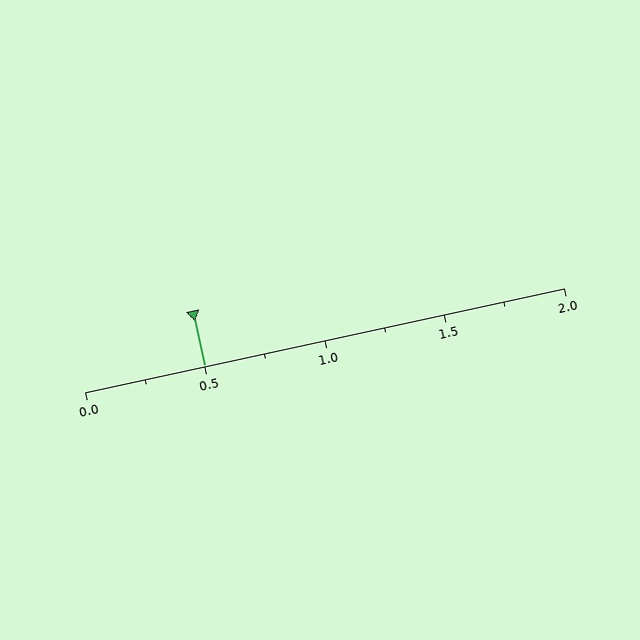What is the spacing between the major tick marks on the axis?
The major ticks are spaced 0.5 apart.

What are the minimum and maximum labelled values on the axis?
The axis runs from 0.0 to 2.0.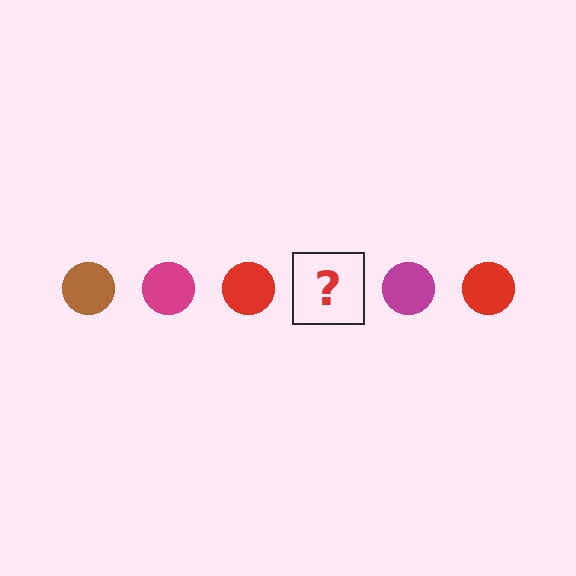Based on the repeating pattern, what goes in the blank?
The blank should be a brown circle.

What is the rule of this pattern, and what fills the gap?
The rule is that the pattern cycles through brown, magenta, red circles. The gap should be filled with a brown circle.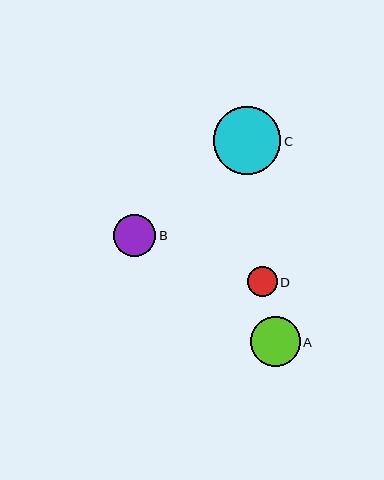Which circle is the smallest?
Circle D is the smallest with a size of approximately 30 pixels.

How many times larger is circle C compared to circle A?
Circle C is approximately 1.4 times the size of circle A.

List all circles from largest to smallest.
From largest to smallest: C, A, B, D.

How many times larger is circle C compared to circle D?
Circle C is approximately 2.3 times the size of circle D.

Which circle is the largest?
Circle C is the largest with a size of approximately 68 pixels.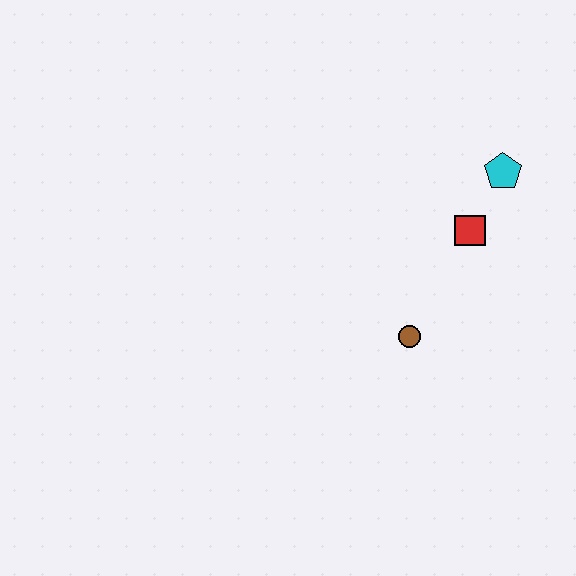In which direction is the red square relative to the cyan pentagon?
The red square is below the cyan pentagon.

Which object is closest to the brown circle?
The red square is closest to the brown circle.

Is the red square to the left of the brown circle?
No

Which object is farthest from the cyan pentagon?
The brown circle is farthest from the cyan pentagon.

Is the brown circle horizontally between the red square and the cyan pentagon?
No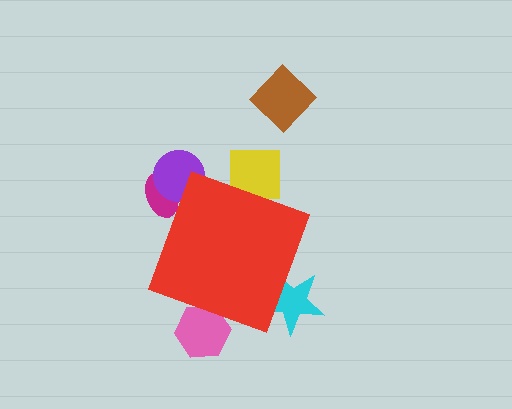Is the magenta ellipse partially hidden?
Yes, the magenta ellipse is partially hidden behind the red diamond.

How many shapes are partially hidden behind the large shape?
5 shapes are partially hidden.